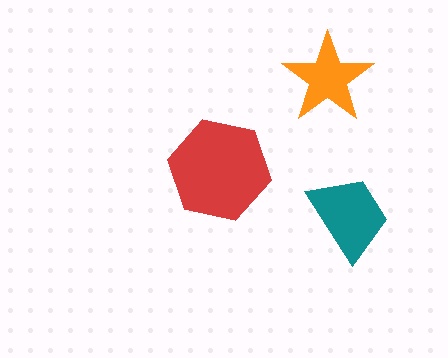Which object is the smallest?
The orange star.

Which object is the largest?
The red hexagon.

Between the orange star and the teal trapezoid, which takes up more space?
The teal trapezoid.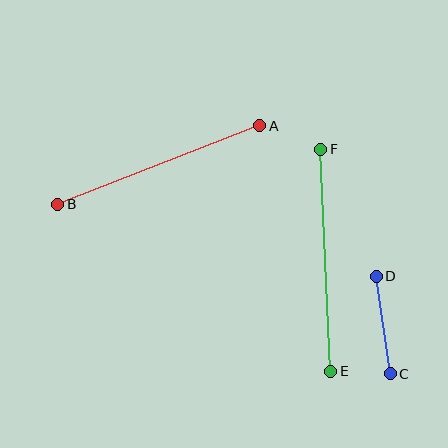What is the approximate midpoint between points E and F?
The midpoint is at approximately (326, 260) pixels.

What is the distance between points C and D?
The distance is approximately 99 pixels.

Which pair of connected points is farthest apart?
Points E and F are farthest apart.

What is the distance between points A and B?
The distance is approximately 217 pixels.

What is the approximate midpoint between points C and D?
The midpoint is at approximately (383, 325) pixels.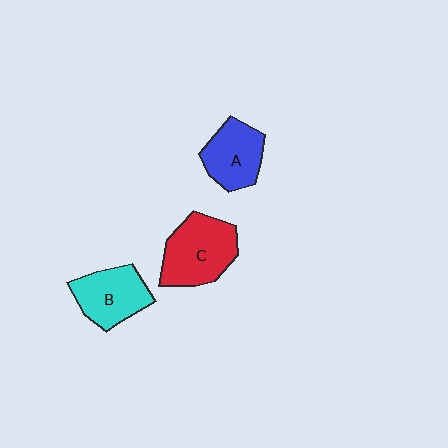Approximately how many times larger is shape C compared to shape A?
Approximately 1.3 times.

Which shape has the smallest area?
Shape A (blue).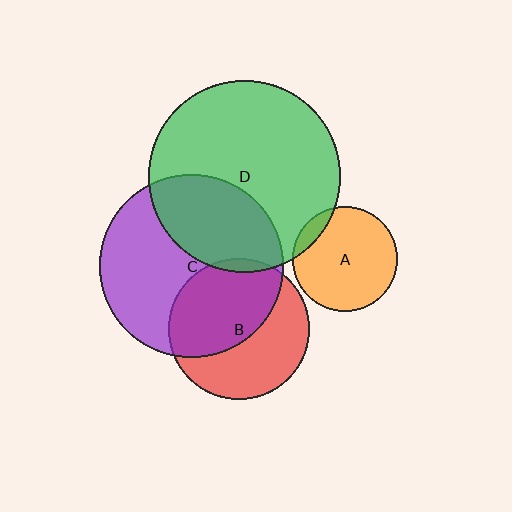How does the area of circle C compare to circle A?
Approximately 3.0 times.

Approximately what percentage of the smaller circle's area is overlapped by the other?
Approximately 5%.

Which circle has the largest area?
Circle D (green).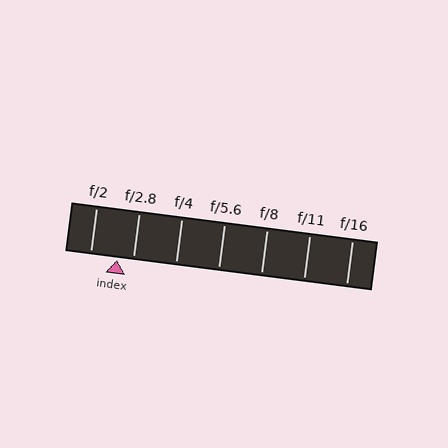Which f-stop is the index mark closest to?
The index mark is closest to f/2.8.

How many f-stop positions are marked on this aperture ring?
There are 7 f-stop positions marked.